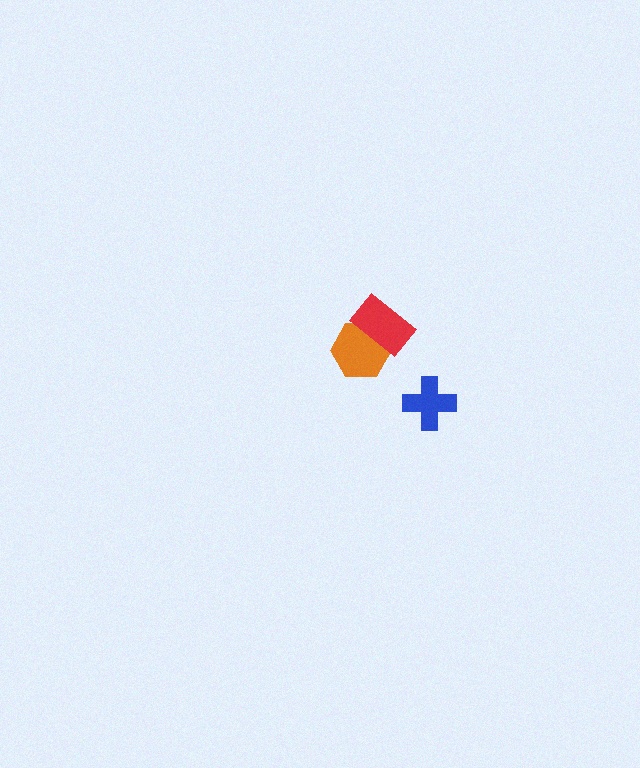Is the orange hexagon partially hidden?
Yes, it is partially covered by another shape.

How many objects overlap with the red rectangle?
1 object overlaps with the red rectangle.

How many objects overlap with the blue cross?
0 objects overlap with the blue cross.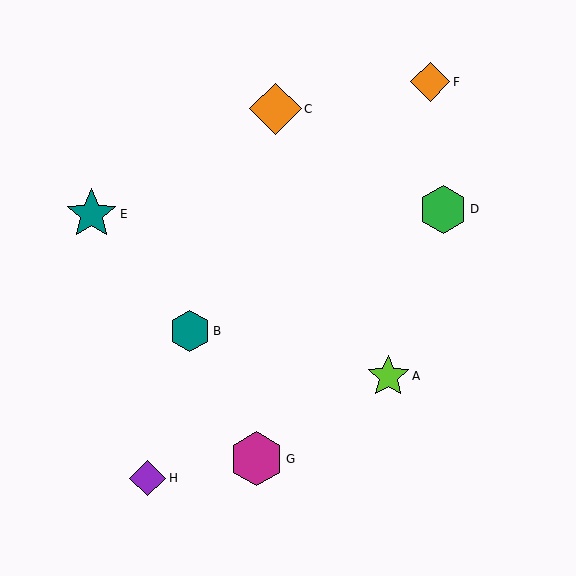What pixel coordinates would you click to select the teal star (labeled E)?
Click at (92, 214) to select the teal star E.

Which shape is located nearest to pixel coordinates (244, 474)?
The magenta hexagon (labeled G) at (257, 459) is nearest to that location.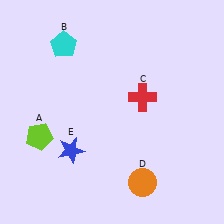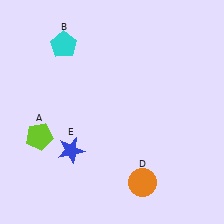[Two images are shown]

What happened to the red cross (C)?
The red cross (C) was removed in Image 2. It was in the top-right area of Image 1.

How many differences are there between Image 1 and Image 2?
There is 1 difference between the two images.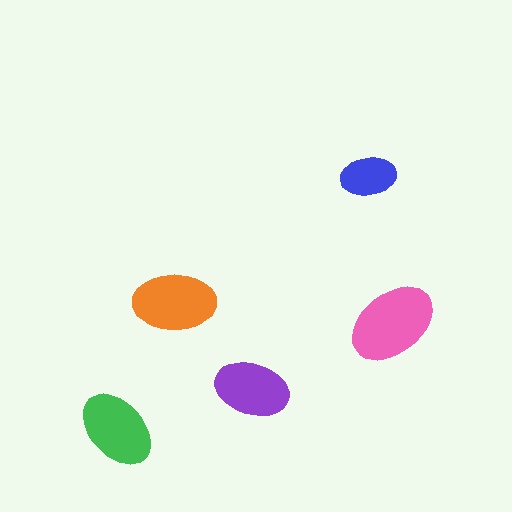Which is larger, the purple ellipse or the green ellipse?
The green one.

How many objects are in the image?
There are 5 objects in the image.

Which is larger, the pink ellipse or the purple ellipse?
The pink one.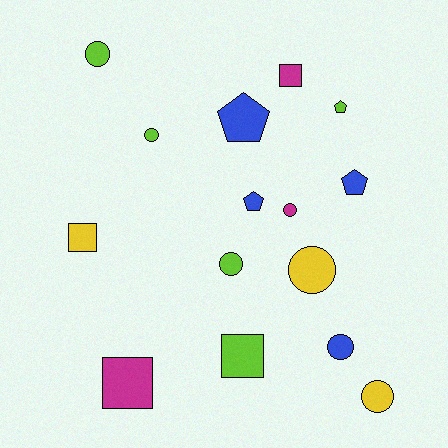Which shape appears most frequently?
Circle, with 7 objects.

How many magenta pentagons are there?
There are no magenta pentagons.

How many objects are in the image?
There are 15 objects.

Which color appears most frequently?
Lime, with 5 objects.